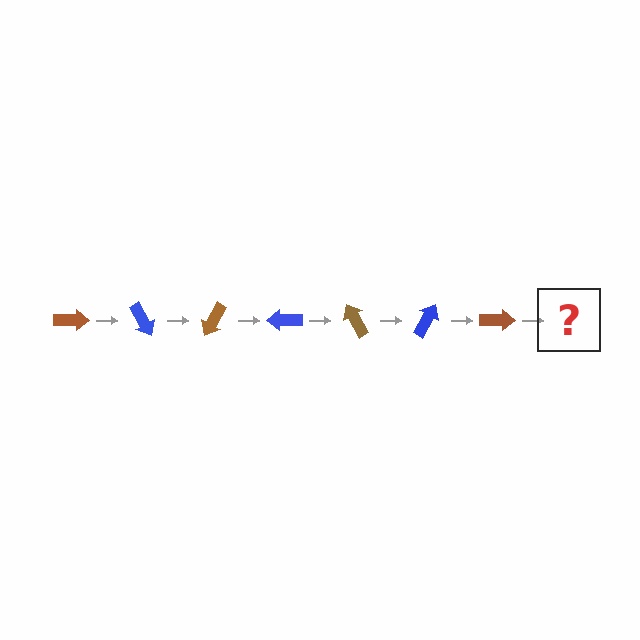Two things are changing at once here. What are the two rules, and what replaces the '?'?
The two rules are that it rotates 60 degrees each step and the color cycles through brown and blue. The '?' should be a blue arrow, rotated 420 degrees from the start.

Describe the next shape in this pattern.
It should be a blue arrow, rotated 420 degrees from the start.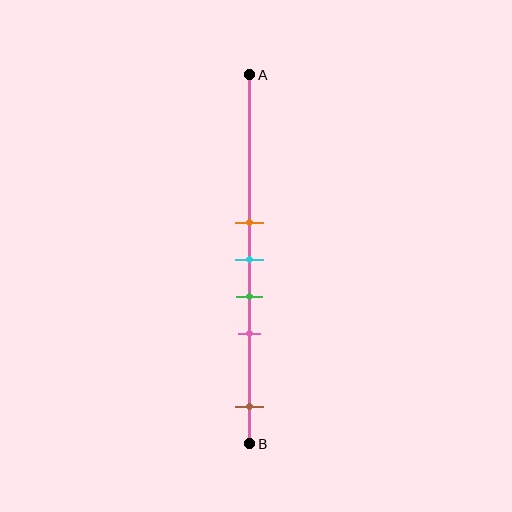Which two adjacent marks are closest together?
The orange and cyan marks are the closest adjacent pair.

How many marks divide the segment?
There are 5 marks dividing the segment.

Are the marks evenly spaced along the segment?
No, the marks are not evenly spaced.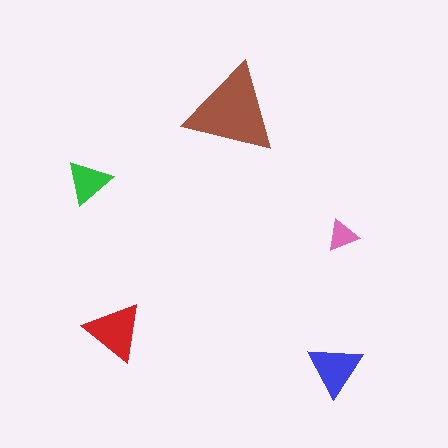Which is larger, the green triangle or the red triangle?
The red one.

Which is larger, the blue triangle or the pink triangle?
The blue one.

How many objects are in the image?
There are 5 objects in the image.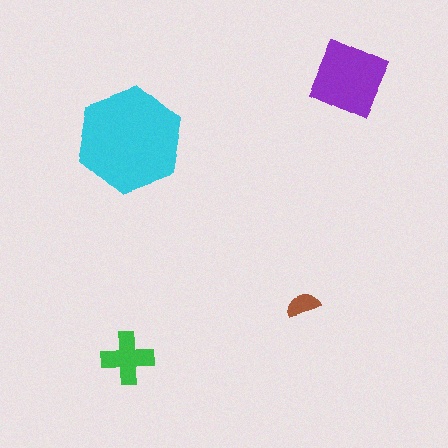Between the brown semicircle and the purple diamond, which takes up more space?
The purple diamond.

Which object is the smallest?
The brown semicircle.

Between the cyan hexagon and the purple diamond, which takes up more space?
The cyan hexagon.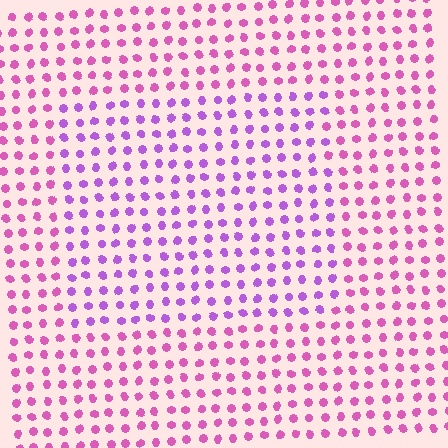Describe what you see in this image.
The image is filled with small pink elements in a uniform arrangement. A rectangle-shaped region is visible where the elements are tinted to a slightly different hue, forming a subtle color boundary.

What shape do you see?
I see a rectangle.